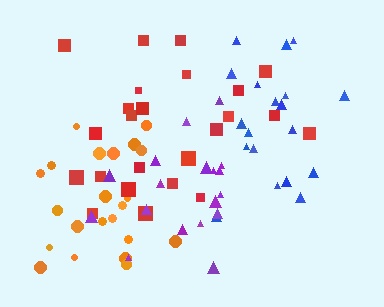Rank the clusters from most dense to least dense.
purple, orange, blue, red.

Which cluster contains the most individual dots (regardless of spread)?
Red (24).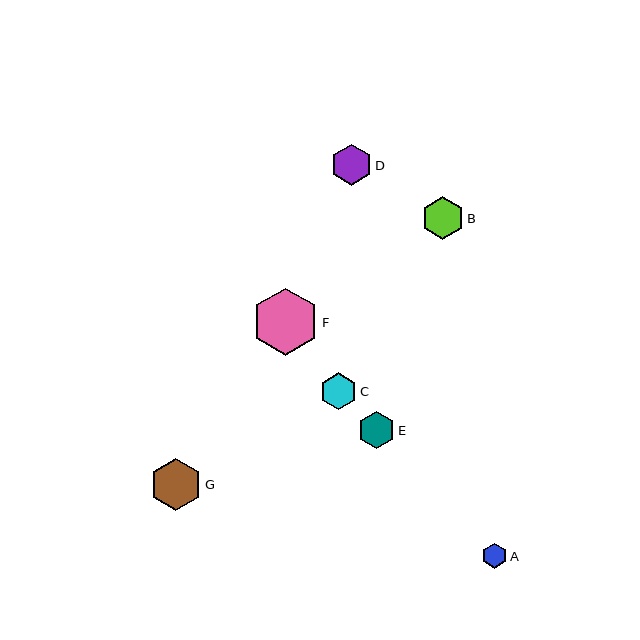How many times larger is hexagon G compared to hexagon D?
Hexagon G is approximately 1.3 times the size of hexagon D.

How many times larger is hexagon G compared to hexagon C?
Hexagon G is approximately 1.4 times the size of hexagon C.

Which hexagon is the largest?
Hexagon F is the largest with a size of approximately 67 pixels.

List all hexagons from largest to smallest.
From largest to smallest: F, G, B, D, E, C, A.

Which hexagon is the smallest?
Hexagon A is the smallest with a size of approximately 25 pixels.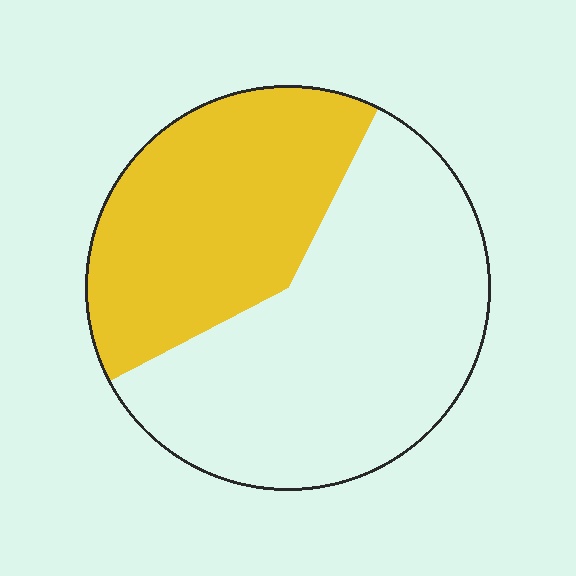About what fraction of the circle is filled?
About two fifths (2/5).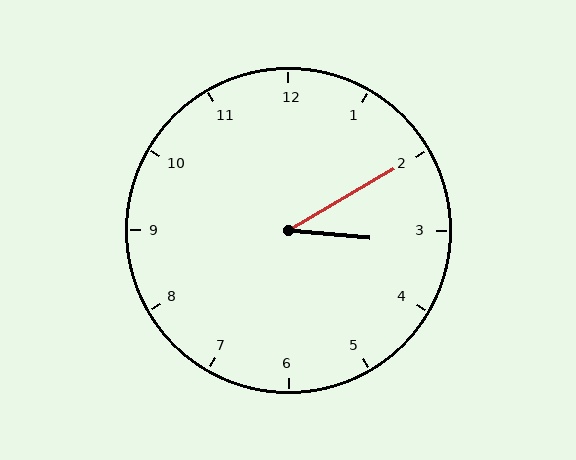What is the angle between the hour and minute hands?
Approximately 35 degrees.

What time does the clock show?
3:10.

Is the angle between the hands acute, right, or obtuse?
It is acute.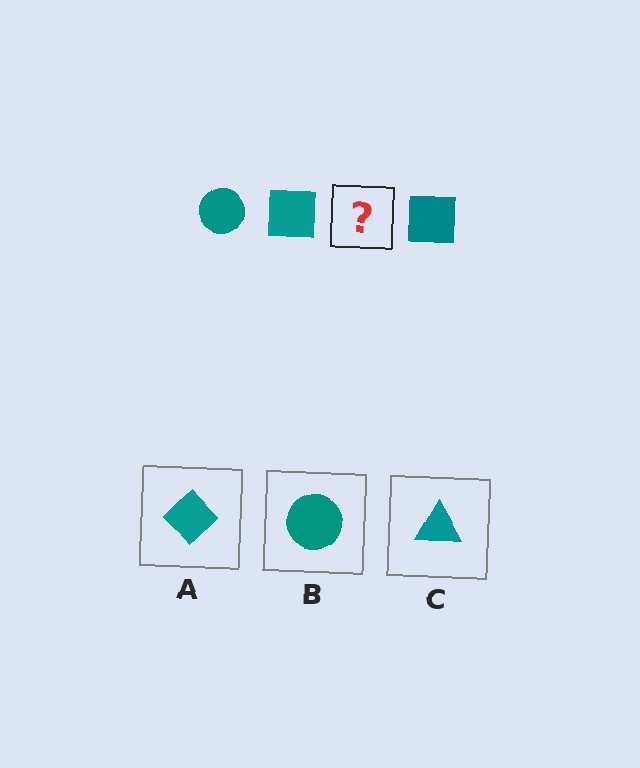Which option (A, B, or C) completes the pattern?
B.